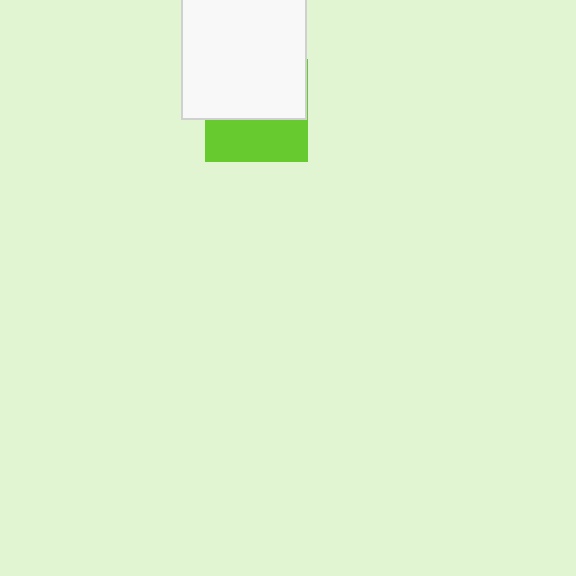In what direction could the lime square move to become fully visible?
The lime square could move down. That would shift it out from behind the white square entirely.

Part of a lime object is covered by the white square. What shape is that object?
It is a square.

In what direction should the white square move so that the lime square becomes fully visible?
The white square should move up. That is the shortest direction to clear the overlap and leave the lime square fully visible.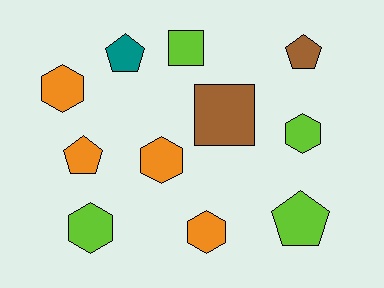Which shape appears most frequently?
Hexagon, with 5 objects.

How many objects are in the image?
There are 11 objects.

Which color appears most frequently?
Lime, with 4 objects.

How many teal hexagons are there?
There are no teal hexagons.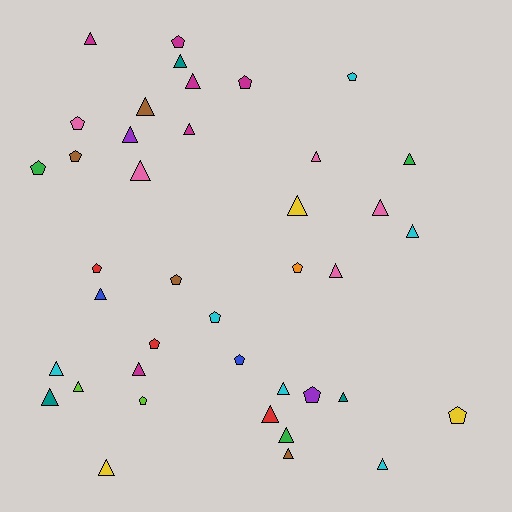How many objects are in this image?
There are 40 objects.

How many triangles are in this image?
There are 25 triangles.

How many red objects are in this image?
There are 3 red objects.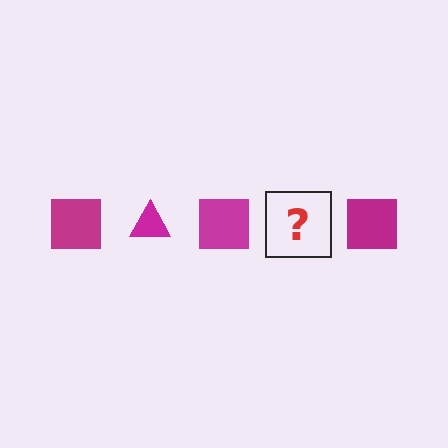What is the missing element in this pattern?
The missing element is a magenta triangle.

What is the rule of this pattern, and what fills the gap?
The rule is that the pattern cycles through square, triangle shapes in magenta. The gap should be filled with a magenta triangle.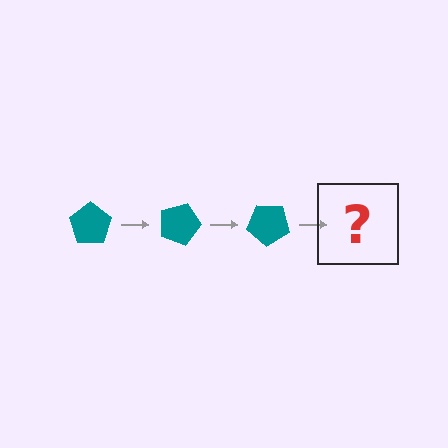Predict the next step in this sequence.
The next step is a teal pentagon rotated 60 degrees.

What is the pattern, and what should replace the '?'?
The pattern is that the pentagon rotates 20 degrees each step. The '?' should be a teal pentagon rotated 60 degrees.